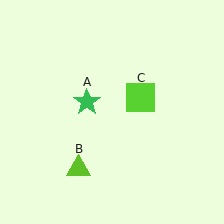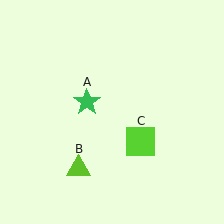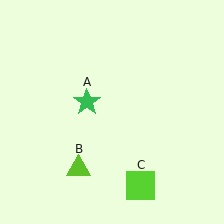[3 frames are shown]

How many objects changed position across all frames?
1 object changed position: lime square (object C).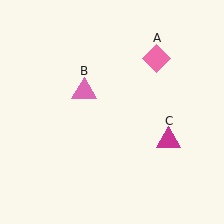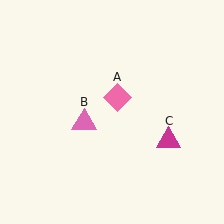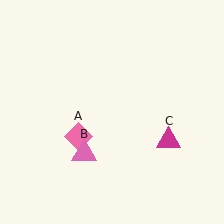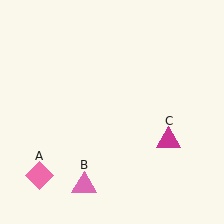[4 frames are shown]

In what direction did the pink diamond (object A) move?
The pink diamond (object A) moved down and to the left.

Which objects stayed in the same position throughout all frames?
Magenta triangle (object C) remained stationary.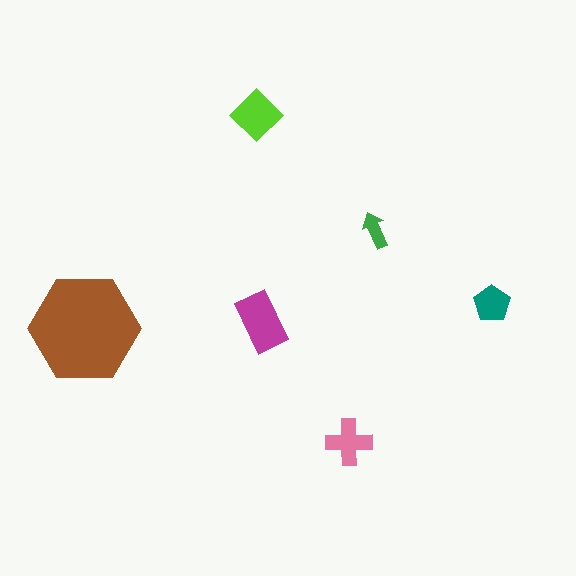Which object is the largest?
The brown hexagon.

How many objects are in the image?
There are 6 objects in the image.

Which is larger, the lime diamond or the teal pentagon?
The lime diamond.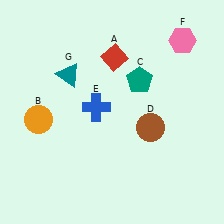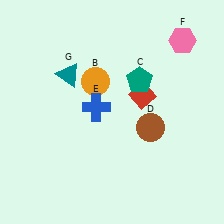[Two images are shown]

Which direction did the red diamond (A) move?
The red diamond (A) moved down.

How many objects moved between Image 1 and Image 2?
2 objects moved between the two images.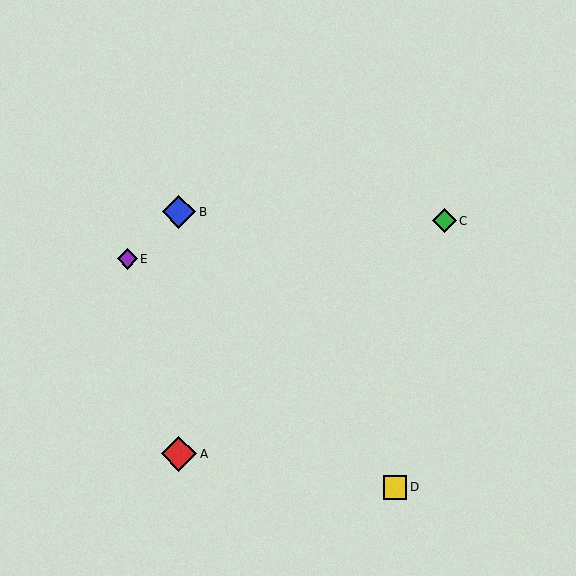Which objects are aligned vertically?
Objects A, B are aligned vertically.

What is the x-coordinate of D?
Object D is at x≈395.